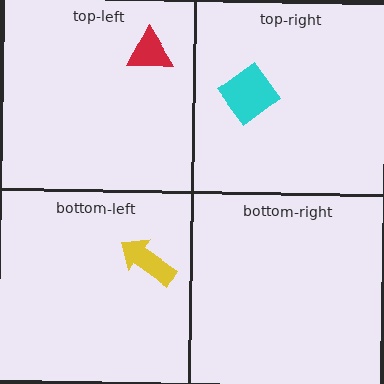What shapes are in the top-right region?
The cyan diamond.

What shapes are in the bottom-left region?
The yellow arrow.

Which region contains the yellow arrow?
The bottom-left region.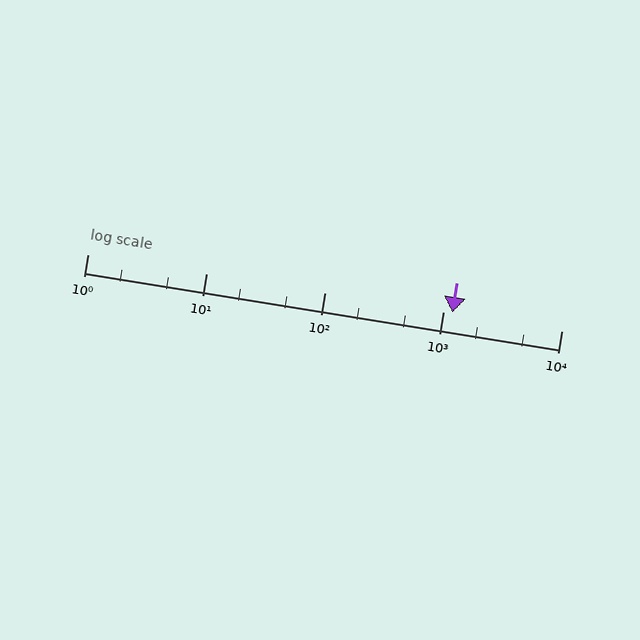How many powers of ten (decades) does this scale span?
The scale spans 4 decades, from 1 to 10000.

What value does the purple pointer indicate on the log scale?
The pointer indicates approximately 1200.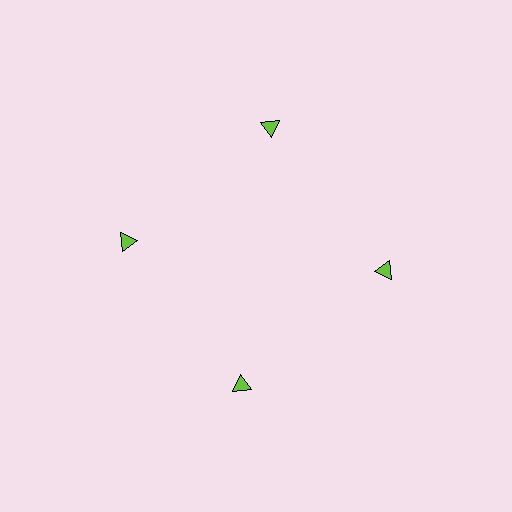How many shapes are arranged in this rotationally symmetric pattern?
There are 4 shapes, arranged in 4 groups of 1.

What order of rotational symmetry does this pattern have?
This pattern has 4-fold rotational symmetry.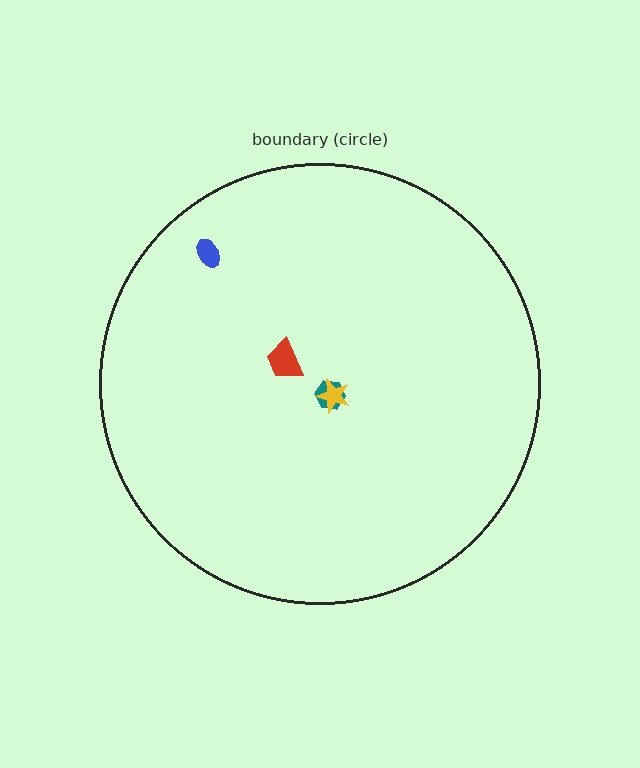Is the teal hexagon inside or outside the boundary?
Inside.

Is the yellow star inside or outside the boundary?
Inside.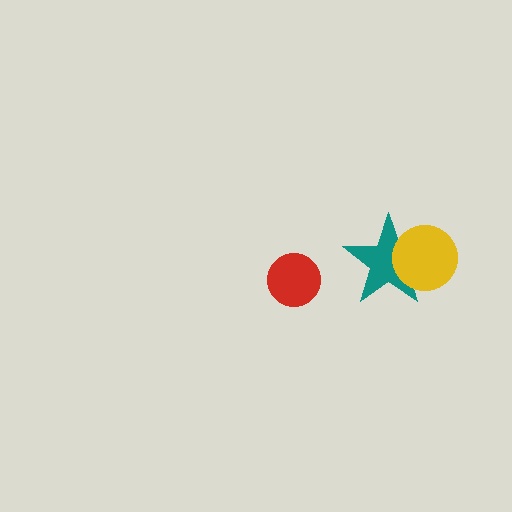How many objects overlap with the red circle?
0 objects overlap with the red circle.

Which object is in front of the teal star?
The yellow circle is in front of the teal star.